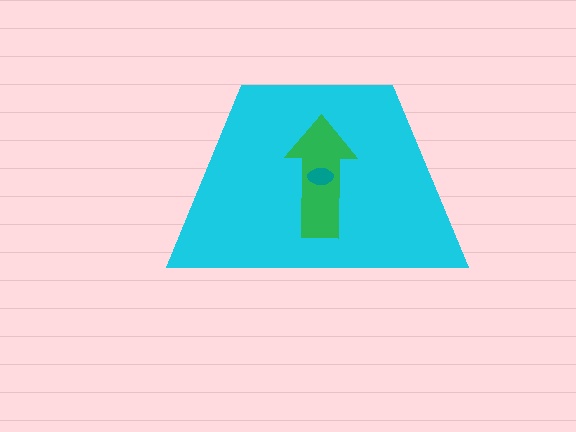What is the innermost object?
The teal ellipse.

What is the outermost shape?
The cyan trapezoid.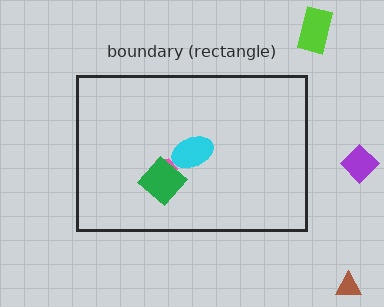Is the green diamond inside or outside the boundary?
Inside.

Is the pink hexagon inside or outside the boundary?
Inside.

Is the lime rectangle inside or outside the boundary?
Outside.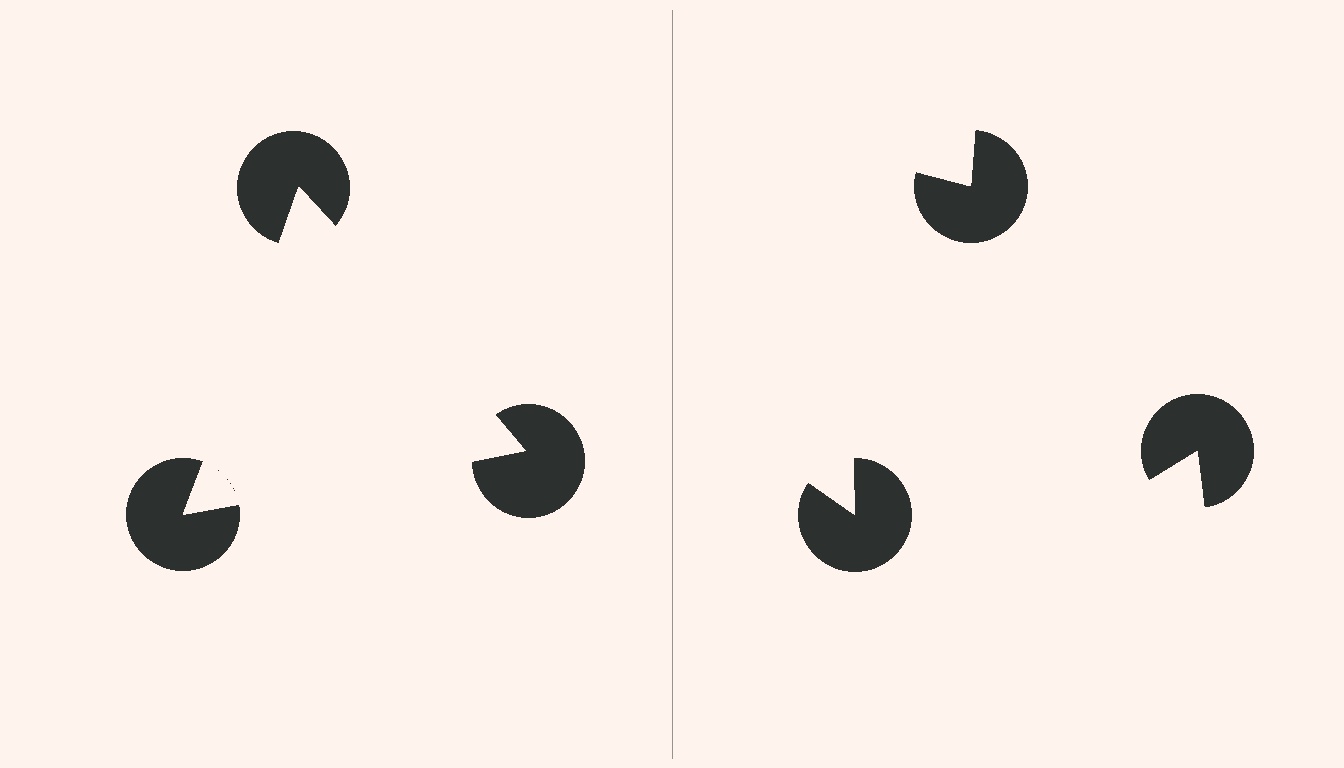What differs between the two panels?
The pac-man discs are positioned identically on both sides; only the wedge orientations differ. On the left they align to a triangle; on the right they are misaligned.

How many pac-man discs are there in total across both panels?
6 — 3 on each side.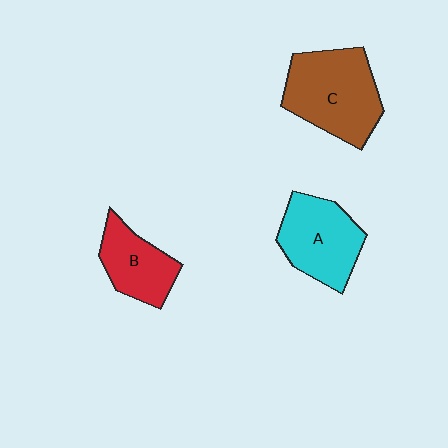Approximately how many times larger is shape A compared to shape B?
Approximately 1.3 times.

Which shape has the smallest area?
Shape B (red).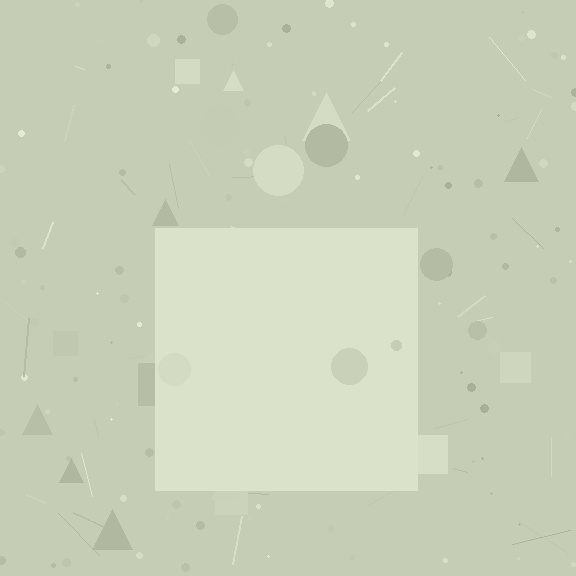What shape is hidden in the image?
A square is hidden in the image.